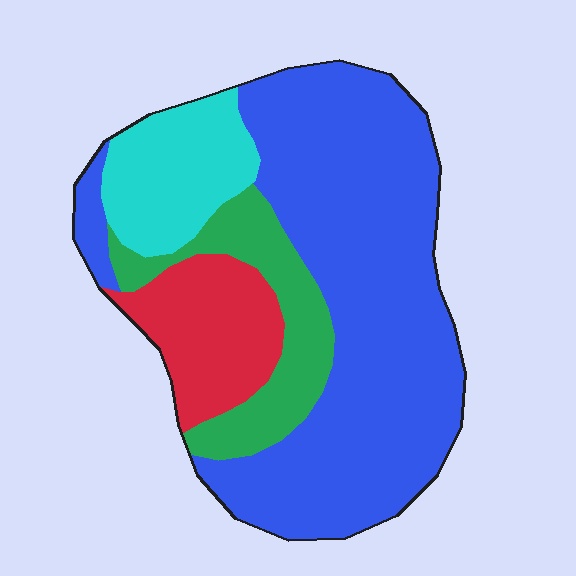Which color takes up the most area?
Blue, at roughly 60%.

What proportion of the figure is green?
Green covers around 15% of the figure.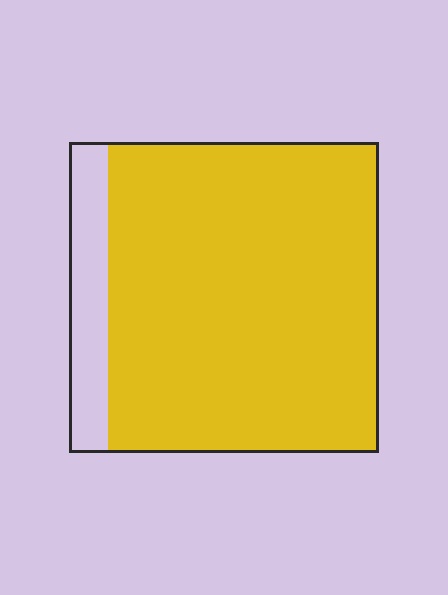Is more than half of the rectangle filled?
Yes.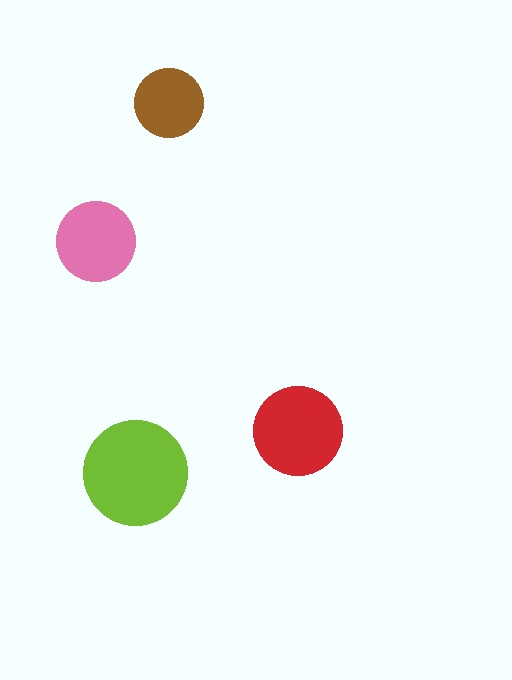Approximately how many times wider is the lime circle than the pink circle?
About 1.5 times wider.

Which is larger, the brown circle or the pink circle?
The pink one.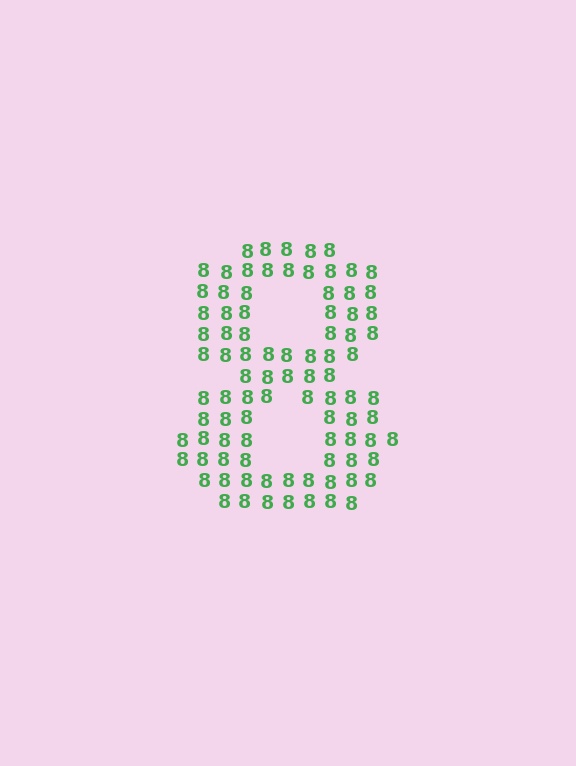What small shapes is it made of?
It is made of small digit 8's.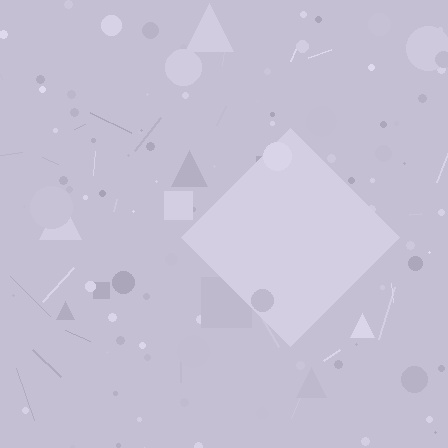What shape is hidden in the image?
A diamond is hidden in the image.